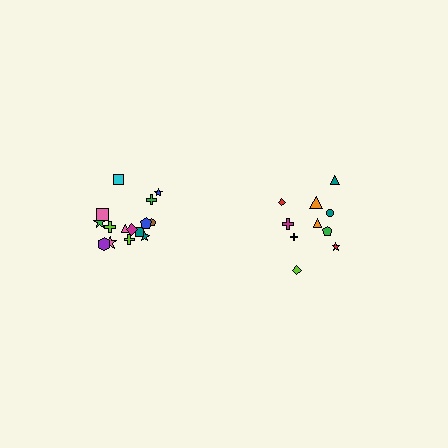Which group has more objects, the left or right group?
The left group.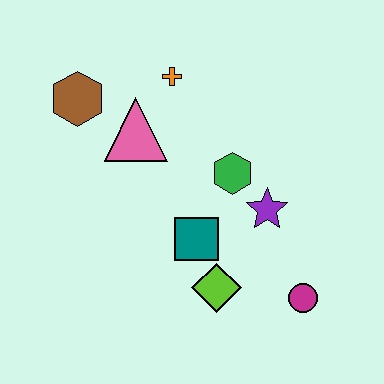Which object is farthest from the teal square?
The brown hexagon is farthest from the teal square.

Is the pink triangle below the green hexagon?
No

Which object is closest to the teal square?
The lime diamond is closest to the teal square.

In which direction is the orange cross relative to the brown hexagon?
The orange cross is to the right of the brown hexagon.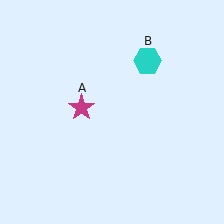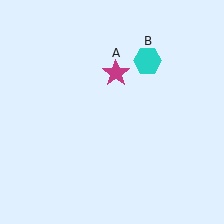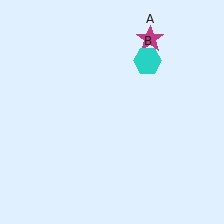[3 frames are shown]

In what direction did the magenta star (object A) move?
The magenta star (object A) moved up and to the right.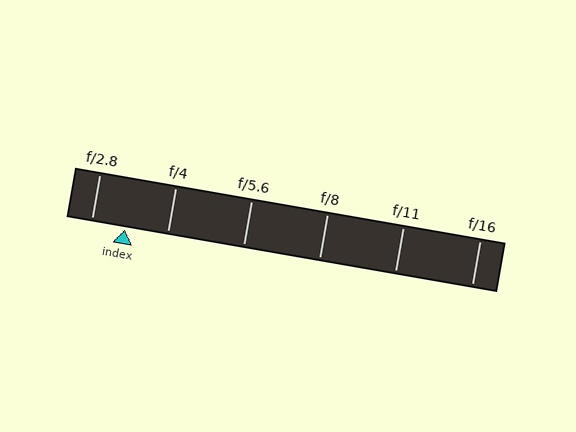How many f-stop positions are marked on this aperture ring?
There are 6 f-stop positions marked.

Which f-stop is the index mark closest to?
The index mark is closest to f/2.8.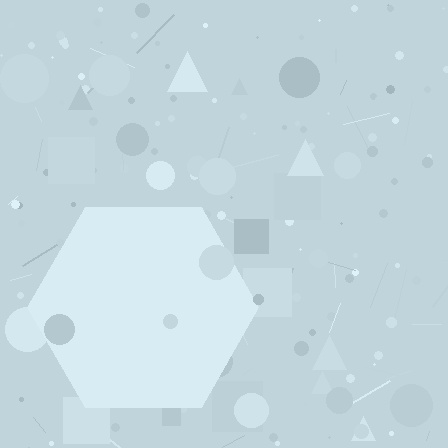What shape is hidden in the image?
A hexagon is hidden in the image.